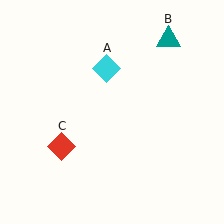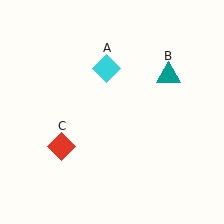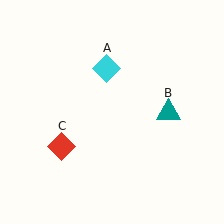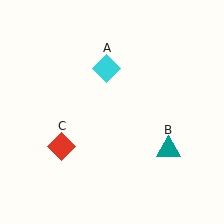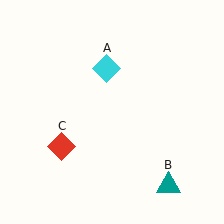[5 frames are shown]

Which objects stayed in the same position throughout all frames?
Cyan diamond (object A) and red diamond (object C) remained stationary.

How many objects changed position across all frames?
1 object changed position: teal triangle (object B).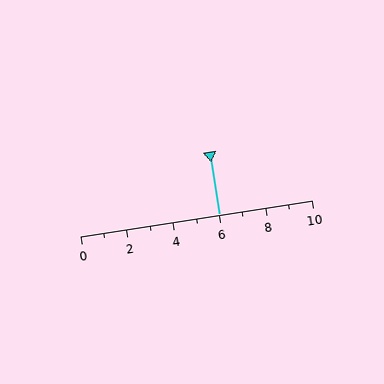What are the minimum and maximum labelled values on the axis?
The axis runs from 0 to 10.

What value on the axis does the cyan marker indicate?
The marker indicates approximately 6.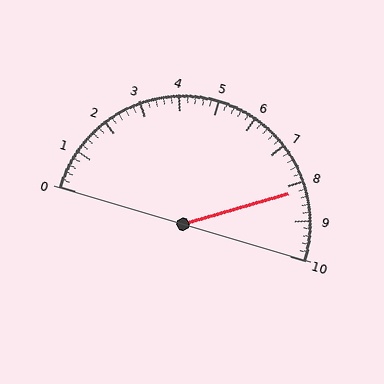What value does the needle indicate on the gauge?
The needle indicates approximately 8.2.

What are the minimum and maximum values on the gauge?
The gauge ranges from 0 to 10.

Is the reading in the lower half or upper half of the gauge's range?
The reading is in the upper half of the range (0 to 10).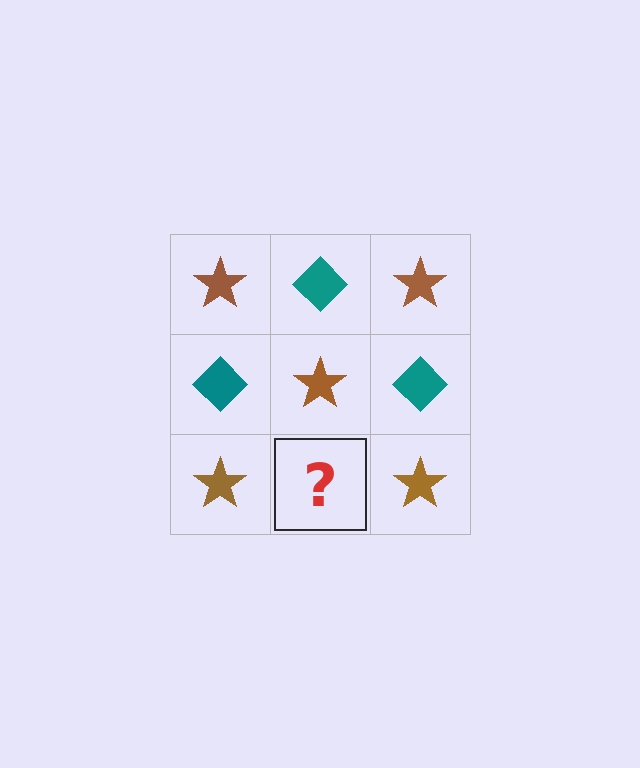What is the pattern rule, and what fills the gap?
The rule is that it alternates brown star and teal diamond in a checkerboard pattern. The gap should be filled with a teal diamond.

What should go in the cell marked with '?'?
The missing cell should contain a teal diamond.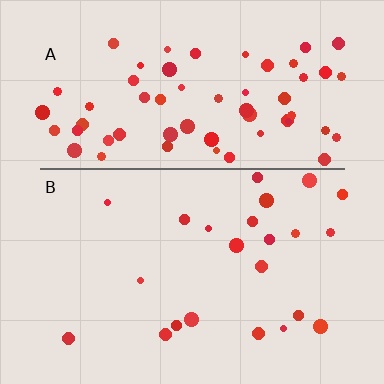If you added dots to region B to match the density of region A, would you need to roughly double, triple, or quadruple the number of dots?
Approximately triple.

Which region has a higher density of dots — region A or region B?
A (the top).